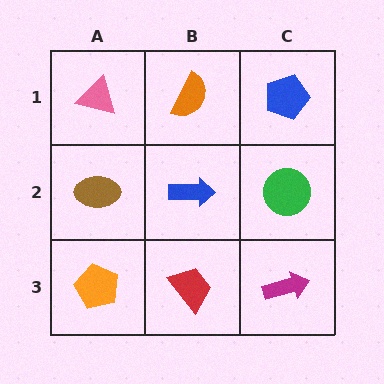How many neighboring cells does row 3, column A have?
2.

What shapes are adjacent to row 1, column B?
A blue arrow (row 2, column B), a pink triangle (row 1, column A), a blue pentagon (row 1, column C).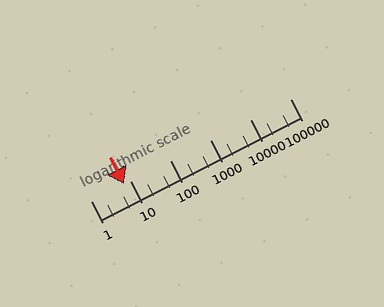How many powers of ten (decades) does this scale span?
The scale spans 5 decades, from 1 to 100000.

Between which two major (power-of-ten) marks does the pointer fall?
The pointer is between 1 and 10.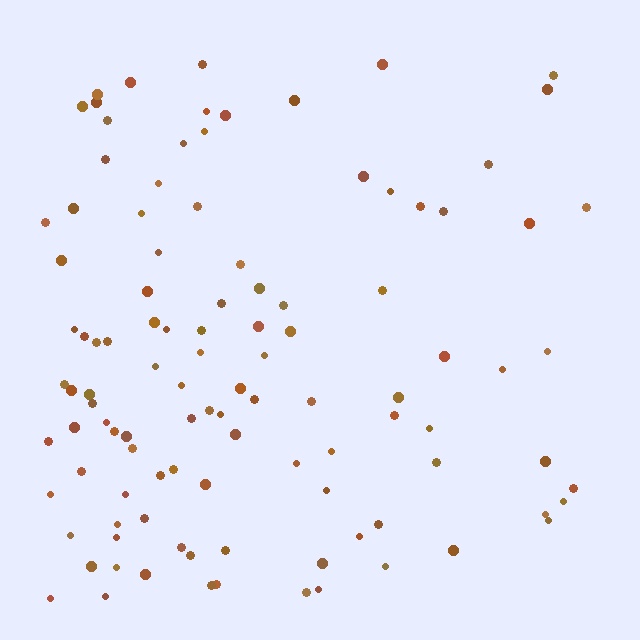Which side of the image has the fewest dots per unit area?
The right.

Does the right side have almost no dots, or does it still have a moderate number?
Still a moderate number, just noticeably fewer than the left.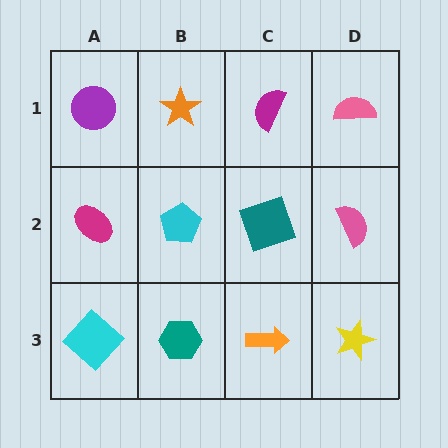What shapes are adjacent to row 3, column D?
A pink semicircle (row 2, column D), an orange arrow (row 3, column C).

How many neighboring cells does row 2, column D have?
3.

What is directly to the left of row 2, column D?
A teal square.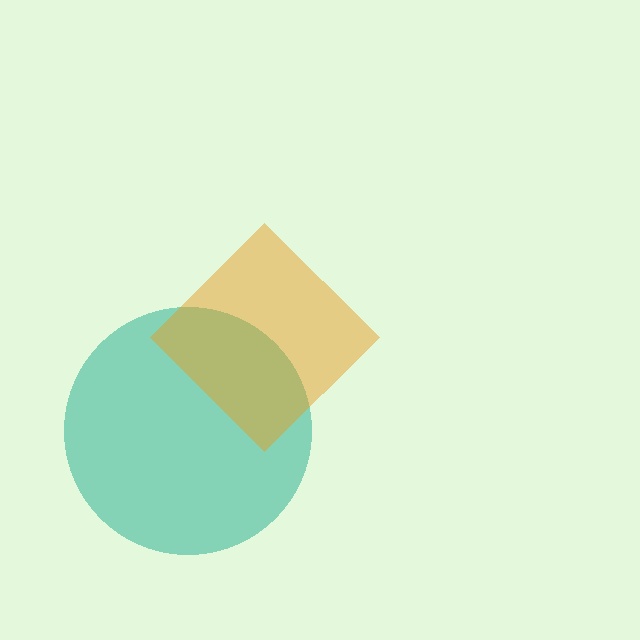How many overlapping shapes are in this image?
There are 2 overlapping shapes in the image.